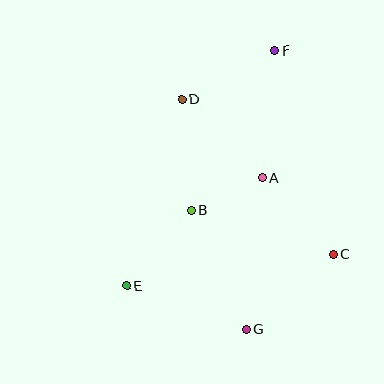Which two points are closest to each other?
Points A and B are closest to each other.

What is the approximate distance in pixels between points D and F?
The distance between D and F is approximately 105 pixels.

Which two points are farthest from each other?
Points F and G are farthest from each other.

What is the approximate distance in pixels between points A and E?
The distance between A and E is approximately 173 pixels.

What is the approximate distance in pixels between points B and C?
The distance between B and C is approximately 148 pixels.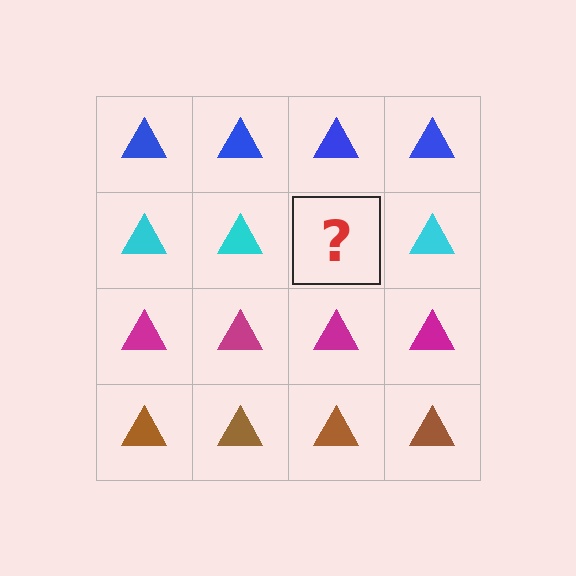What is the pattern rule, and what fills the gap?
The rule is that each row has a consistent color. The gap should be filled with a cyan triangle.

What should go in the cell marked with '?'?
The missing cell should contain a cyan triangle.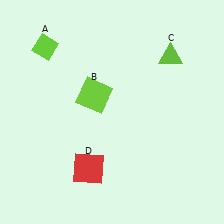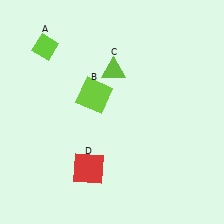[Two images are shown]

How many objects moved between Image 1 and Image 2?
1 object moved between the two images.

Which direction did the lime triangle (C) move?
The lime triangle (C) moved left.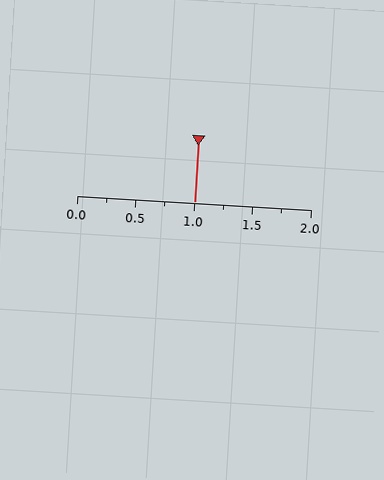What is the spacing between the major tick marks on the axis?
The major ticks are spaced 0.5 apart.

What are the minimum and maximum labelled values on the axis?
The axis runs from 0.0 to 2.0.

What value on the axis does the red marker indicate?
The marker indicates approximately 1.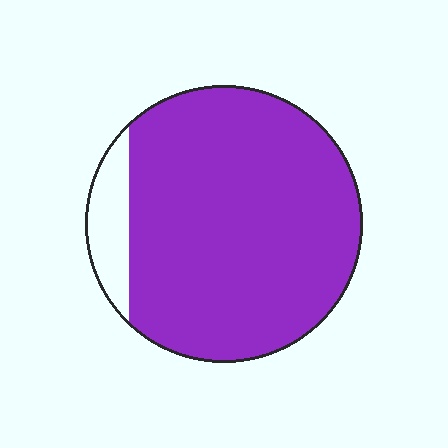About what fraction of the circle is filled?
About nine tenths (9/10).